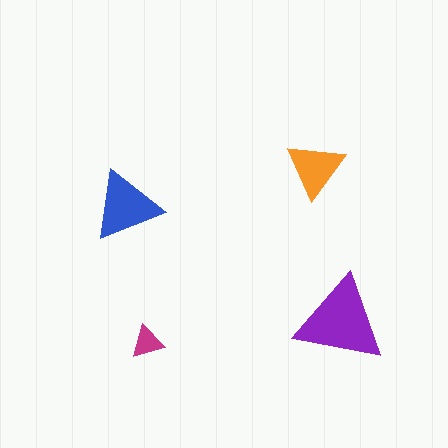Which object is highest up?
The orange triangle is topmost.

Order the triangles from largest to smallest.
the purple one, the blue one, the orange one, the magenta one.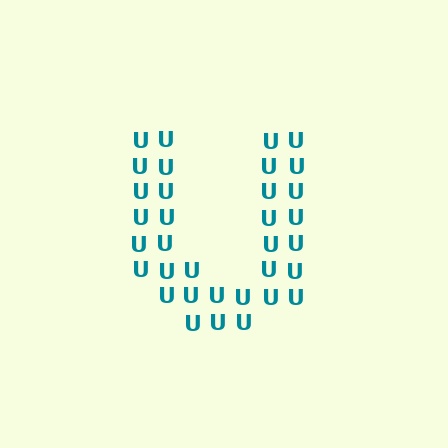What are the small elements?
The small elements are letter U's.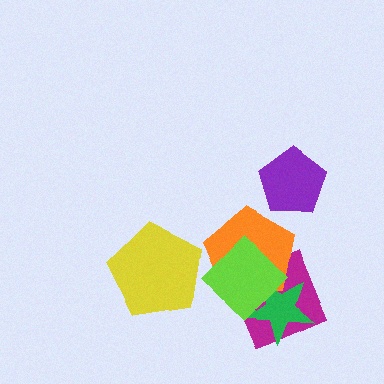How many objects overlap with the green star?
3 objects overlap with the green star.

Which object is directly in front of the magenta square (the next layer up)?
The green star is directly in front of the magenta square.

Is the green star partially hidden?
Yes, it is partially covered by another shape.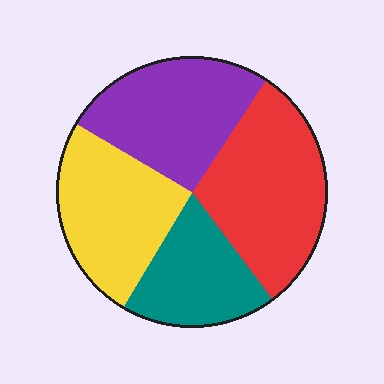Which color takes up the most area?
Red, at roughly 30%.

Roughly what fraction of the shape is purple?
Purple covers 26% of the shape.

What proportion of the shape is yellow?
Yellow takes up about one quarter (1/4) of the shape.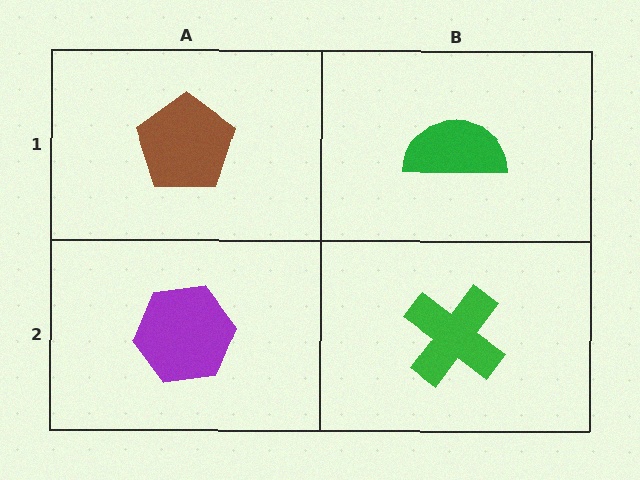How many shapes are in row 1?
2 shapes.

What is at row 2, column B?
A green cross.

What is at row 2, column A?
A purple hexagon.